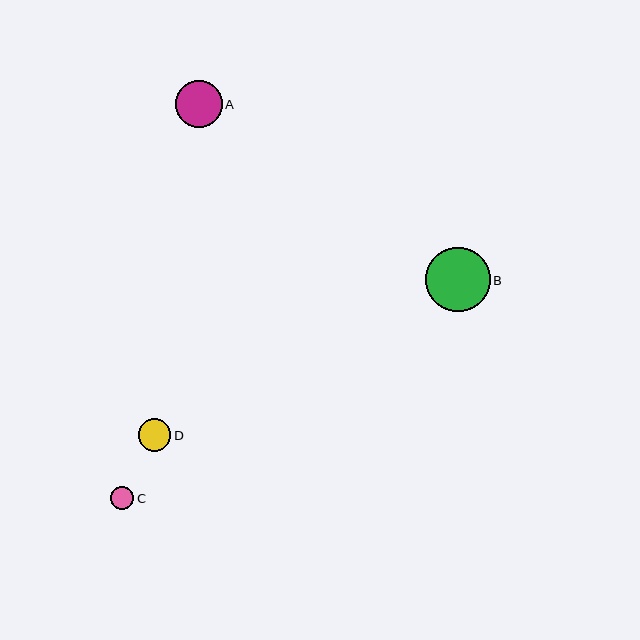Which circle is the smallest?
Circle C is the smallest with a size of approximately 23 pixels.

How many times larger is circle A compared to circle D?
Circle A is approximately 1.4 times the size of circle D.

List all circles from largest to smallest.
From largest to smallest: B, A, D, C.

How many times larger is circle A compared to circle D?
Circle A is approximately 1.4 times the size of circle D.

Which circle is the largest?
Circle B is the largest with a size of approximately 64 pixels.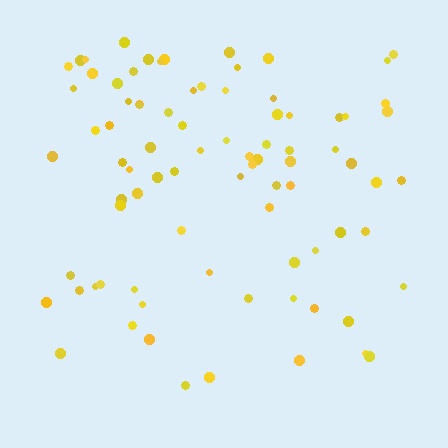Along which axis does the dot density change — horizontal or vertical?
Vertical.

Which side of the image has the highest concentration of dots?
The top.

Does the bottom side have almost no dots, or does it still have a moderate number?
Still a moderate number, just noticeably fewer than the top.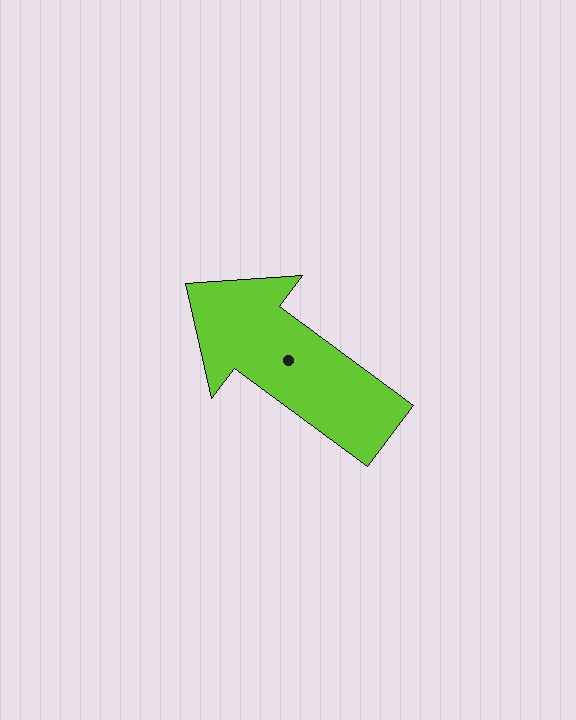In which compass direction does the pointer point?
Northwest.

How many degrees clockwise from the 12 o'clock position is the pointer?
Approximately 307 degrees.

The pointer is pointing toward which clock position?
Roughly 10 o'clock.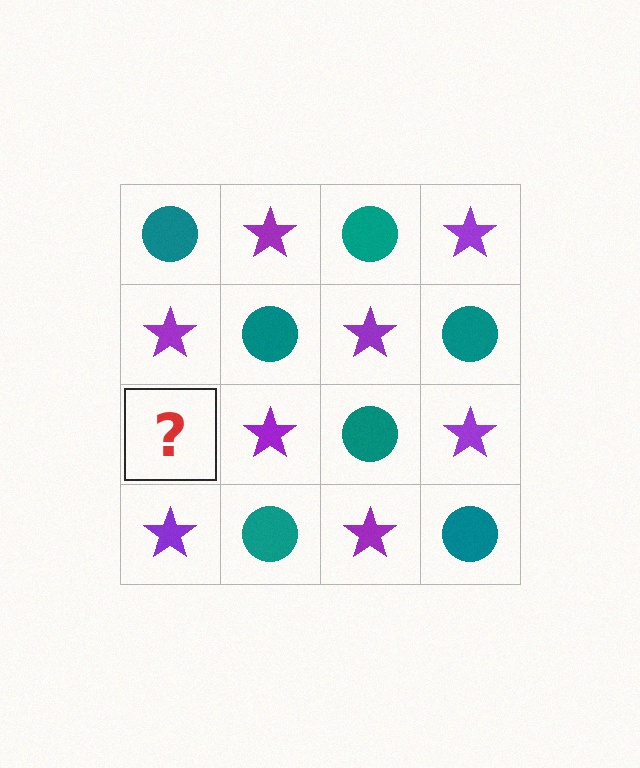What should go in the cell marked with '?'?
The missing cell should contain a teal circle.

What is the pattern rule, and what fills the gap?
The rule is that it alternates teal circle and purple star in a checkerboard pattern. The gap should be filled with a teal circle.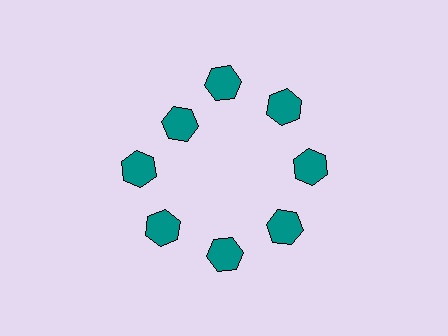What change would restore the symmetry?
The symmetry would be restored by moving it outward, back onto the ring so that all 8 hexagons sit at equal angles and equal distance from the center.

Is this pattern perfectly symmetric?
No. The 8 teal hexagons are arranged in a ring, but one element near the 10 o'clock position is pulled inward toward the center, breaking the 8-fold rotational symmetry.